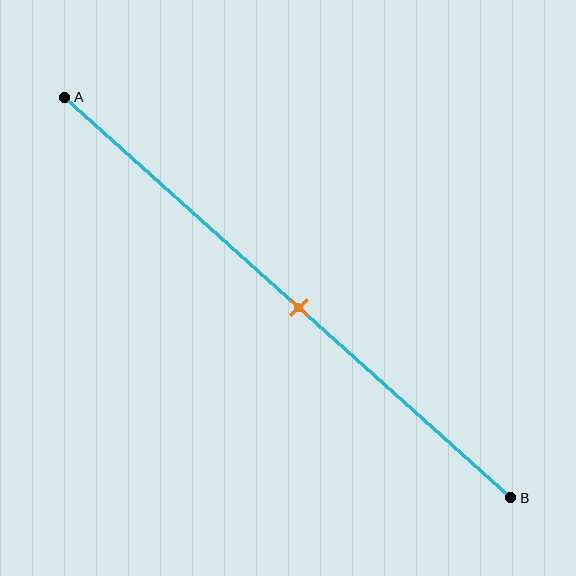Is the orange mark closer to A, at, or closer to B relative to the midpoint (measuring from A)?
The orange mark is approximately at the midpoint of segment AB.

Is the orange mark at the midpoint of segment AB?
Yes, the mark is approximately at the midpoint.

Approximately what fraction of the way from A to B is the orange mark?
The orange mark is approximately 50% of the way from A to B.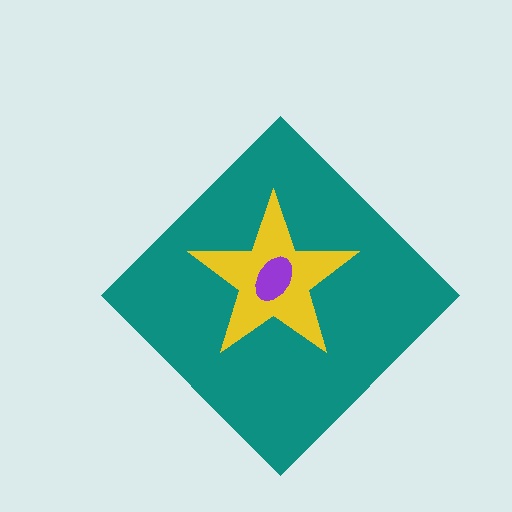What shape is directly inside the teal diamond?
The yellow star.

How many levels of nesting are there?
3.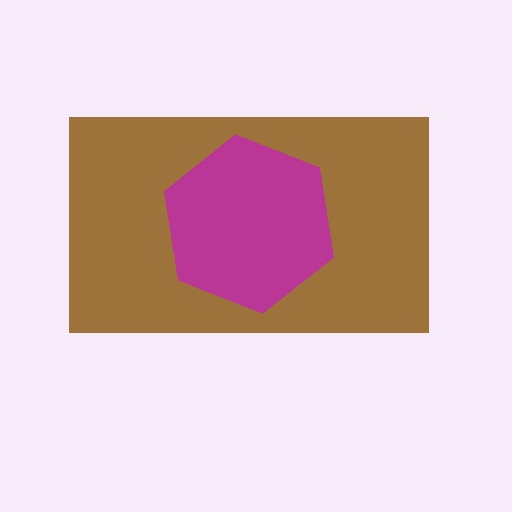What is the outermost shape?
The brown rectangle.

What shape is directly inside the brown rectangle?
The magenta hexagon.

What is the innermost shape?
The magenta hexagon.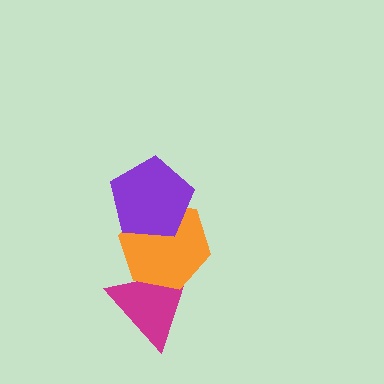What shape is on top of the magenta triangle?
The orange hexagon is on top of the magenta triangle.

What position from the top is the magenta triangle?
The magenta triangle is 3rd from the top.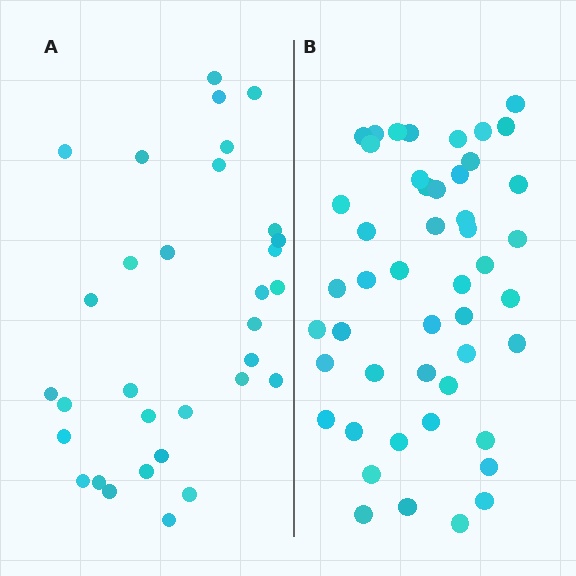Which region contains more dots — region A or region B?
Region B (the right region) has more dots.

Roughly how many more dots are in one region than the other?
Region B has approximately 15 more dots than region A.